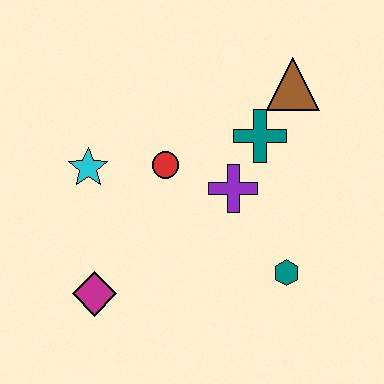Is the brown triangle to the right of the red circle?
Yes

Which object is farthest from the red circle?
The teal hexagon is farthest from the red circle.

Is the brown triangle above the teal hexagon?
Yes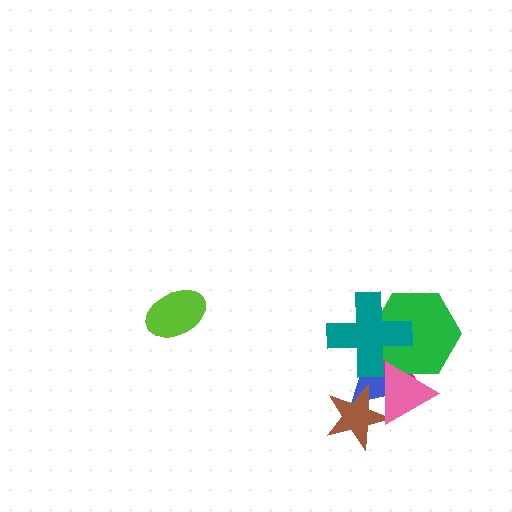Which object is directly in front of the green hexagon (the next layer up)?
The pink triangle is directly in front of the green hexagon.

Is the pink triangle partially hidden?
Yes, it is partially covered by another shape.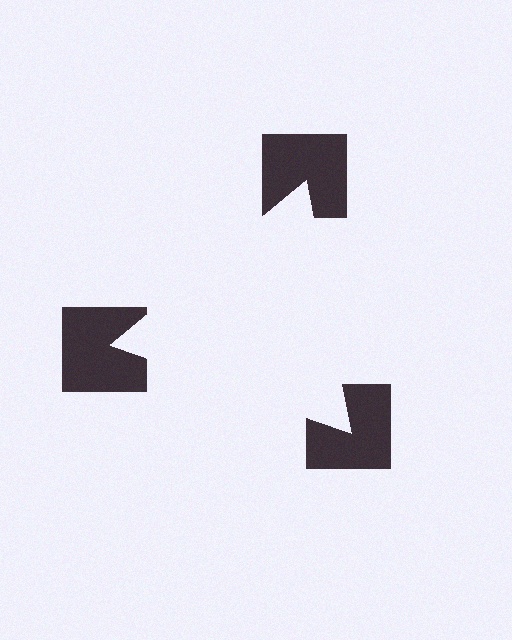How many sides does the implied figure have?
3 sides.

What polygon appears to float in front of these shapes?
An illusory triangle — its edges are inferred from the aligned wedge cuts in the notched squares, not physically drawn.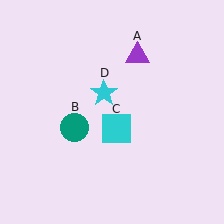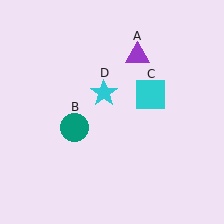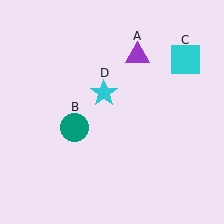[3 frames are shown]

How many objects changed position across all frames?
1 object changed position: cyan square (object C).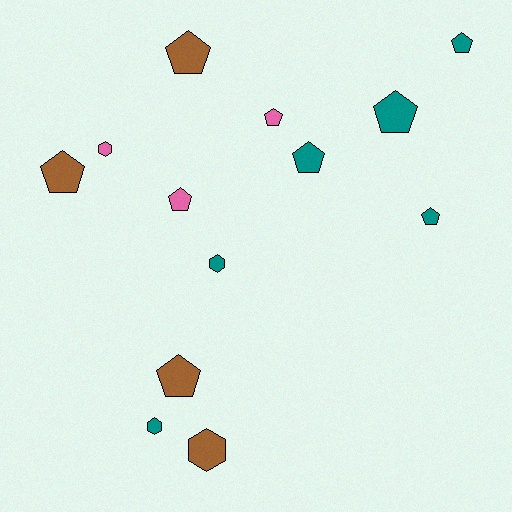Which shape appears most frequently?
Pentagon, with 9 objects.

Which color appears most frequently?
Teal, with 6 objects.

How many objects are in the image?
There are 13 objects.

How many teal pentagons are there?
There are 4 teal pentagons.